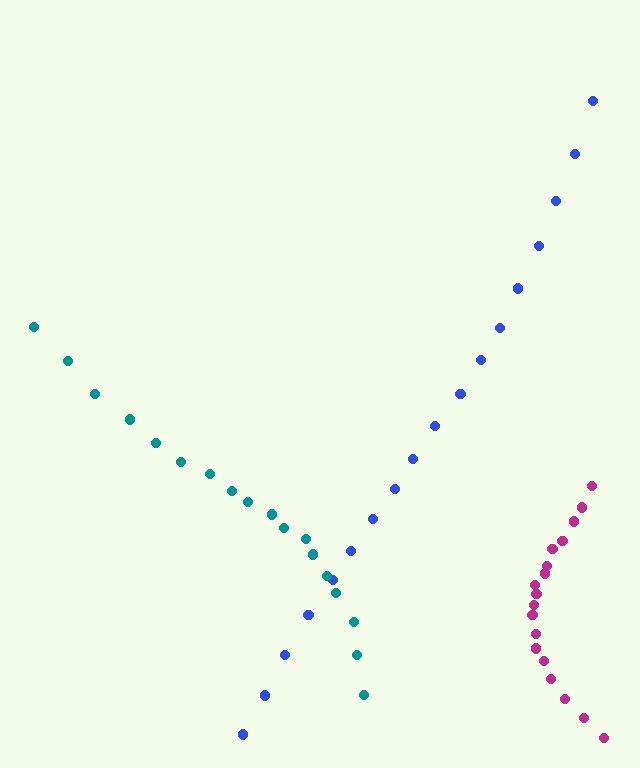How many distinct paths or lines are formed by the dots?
There are 3 distinct paths.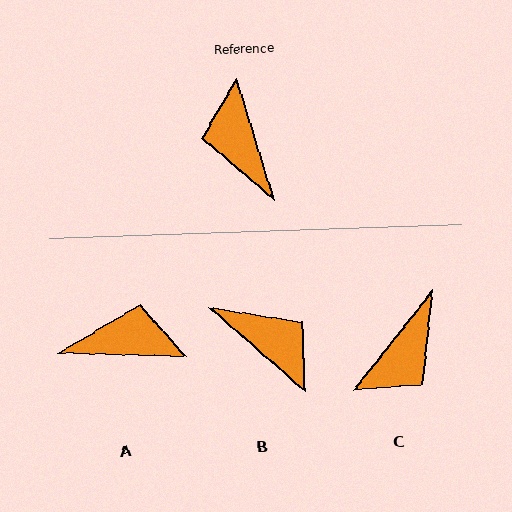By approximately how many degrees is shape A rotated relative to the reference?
Approximately 109 degrees clockwise.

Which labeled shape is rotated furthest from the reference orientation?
B, about 148 degrees away.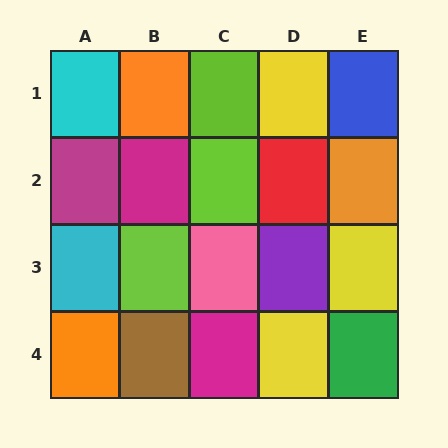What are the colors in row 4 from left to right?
Orange, brown, magenta, yellow, green.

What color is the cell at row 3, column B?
Lime.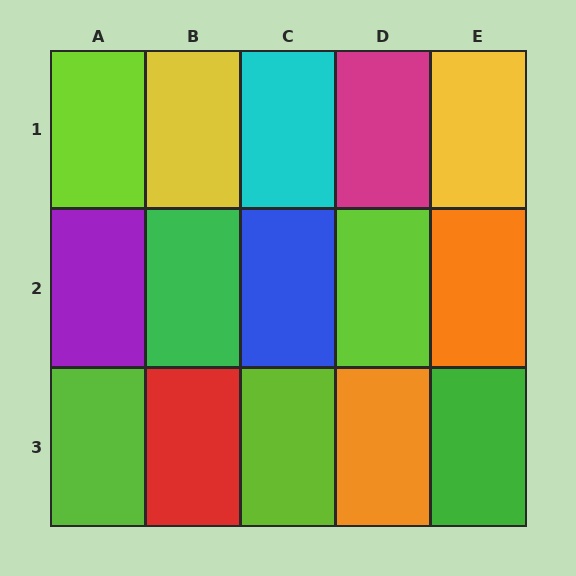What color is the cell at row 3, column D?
Orange.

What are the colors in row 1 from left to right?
Lime, yellow, cyan, magenta, yellow.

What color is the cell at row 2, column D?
Lime.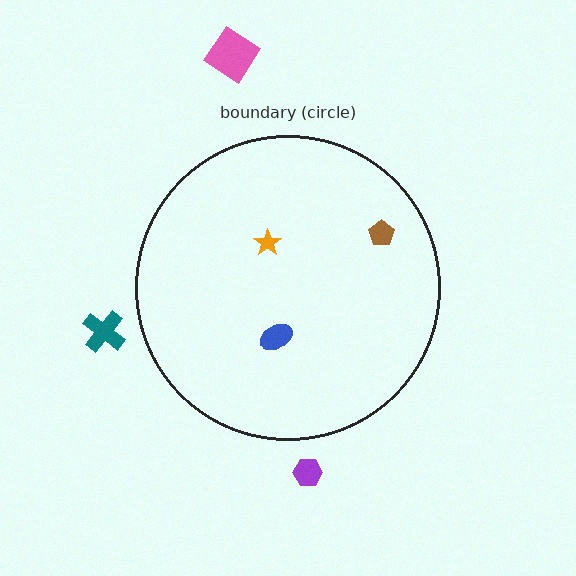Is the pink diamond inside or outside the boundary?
Outside.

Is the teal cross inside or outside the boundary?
Outside.